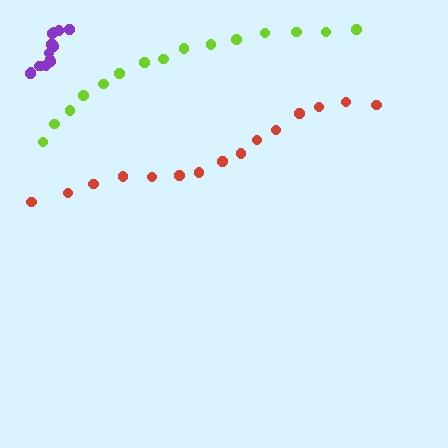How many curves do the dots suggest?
There are 3 distinct paths.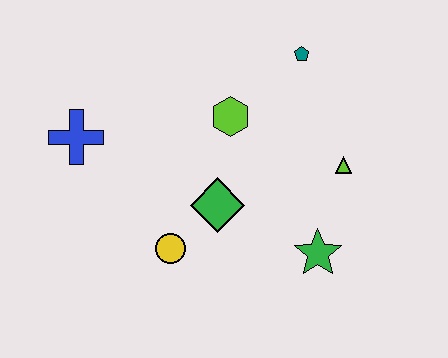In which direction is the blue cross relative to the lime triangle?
The blue cross is to the left of the lime triangle.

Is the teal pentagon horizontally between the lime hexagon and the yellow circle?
No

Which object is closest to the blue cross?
The yellow circle is closest to the blue cross.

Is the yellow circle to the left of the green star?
Yes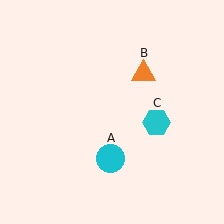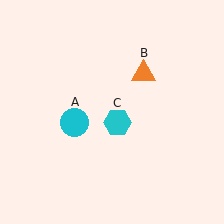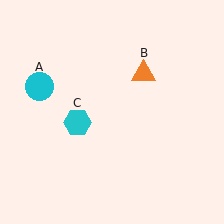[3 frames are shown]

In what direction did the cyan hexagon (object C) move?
The cyan hexagon (object C) moved left.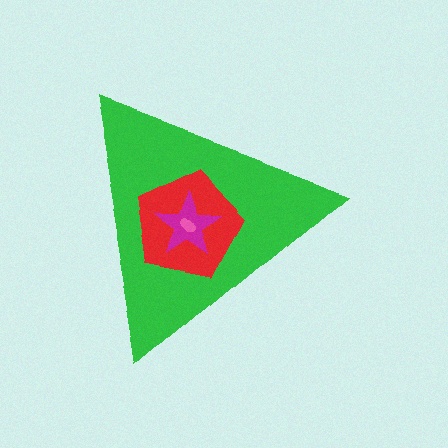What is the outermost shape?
The green triangle.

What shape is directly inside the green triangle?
The red pentagon.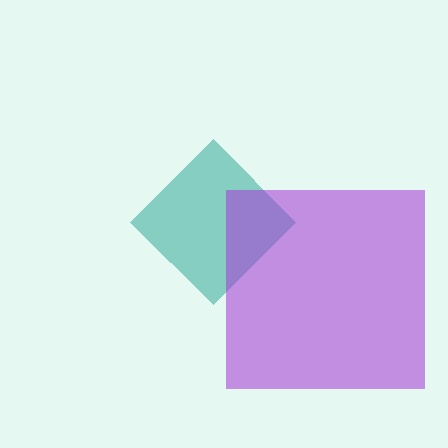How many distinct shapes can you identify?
There are 2 distinct shapes: a teal diamond, a purple square.